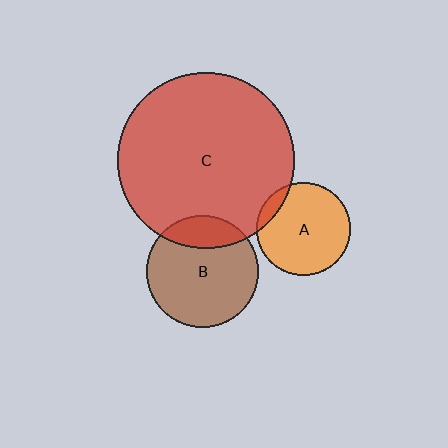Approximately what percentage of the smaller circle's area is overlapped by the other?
Approximately 20%.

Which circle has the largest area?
Circle C (red).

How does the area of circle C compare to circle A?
Approximately 3.6 times.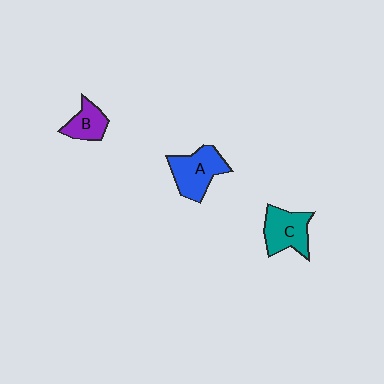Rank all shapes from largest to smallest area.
From largest to smallest: A (blue), C (teal), B (purple).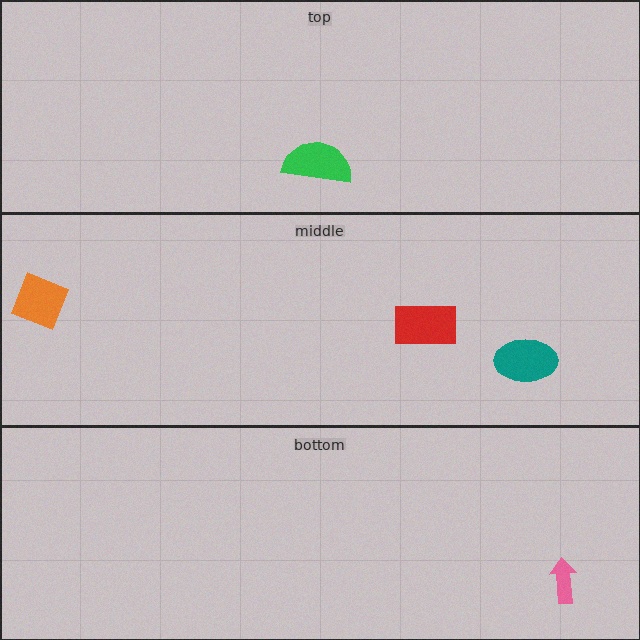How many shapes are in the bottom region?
1.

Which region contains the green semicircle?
The top region.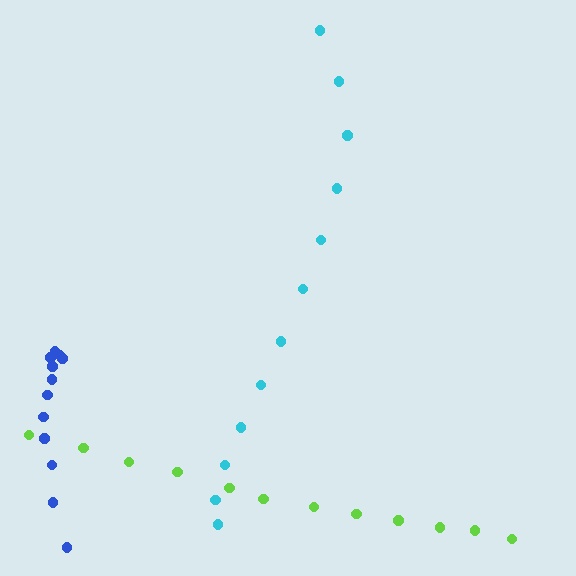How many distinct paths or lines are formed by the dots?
There are 3 distinct paths.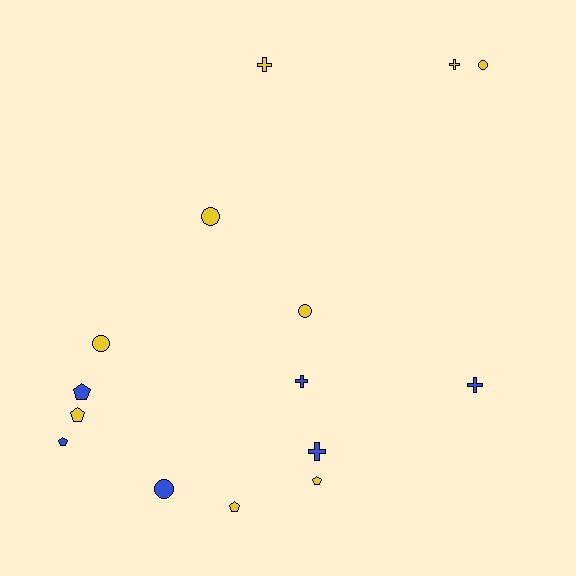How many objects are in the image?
There are 15 objects.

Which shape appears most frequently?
Cross, with 5 objects.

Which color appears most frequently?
Yellow, with 9 objects.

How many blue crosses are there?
There are 3 blue crosses.